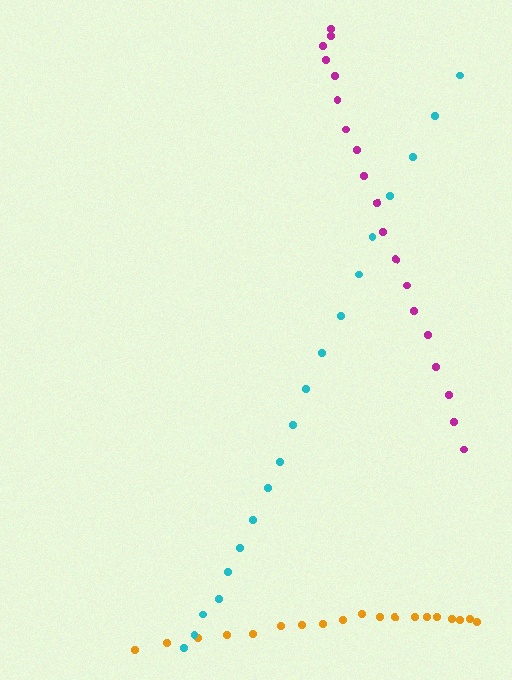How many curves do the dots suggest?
There are 3 distinct paths.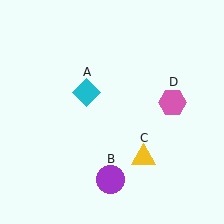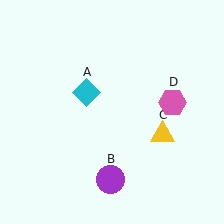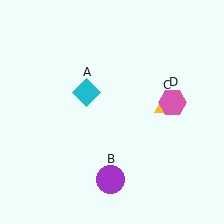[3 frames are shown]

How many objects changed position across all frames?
1 object changed position: yellow triangle (object C).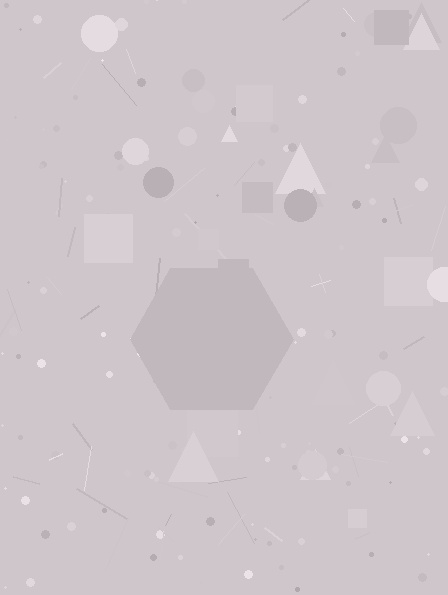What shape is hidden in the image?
A hexagon is hidden in the image.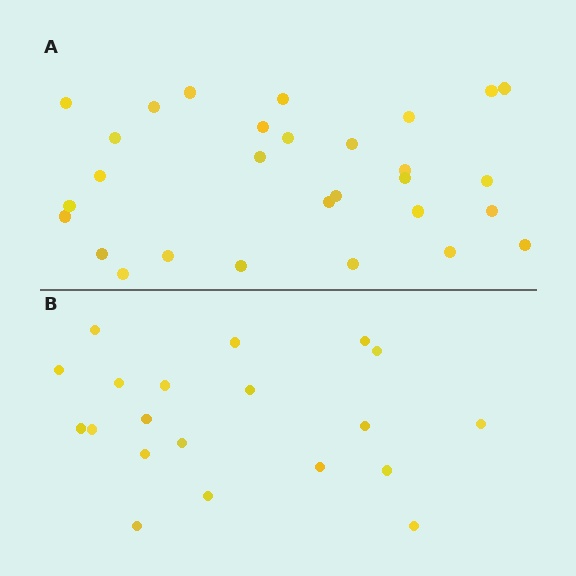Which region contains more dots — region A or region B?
Region A (the top region) has more dots.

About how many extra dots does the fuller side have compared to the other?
Region A has roughly 8 or so more dots than region B.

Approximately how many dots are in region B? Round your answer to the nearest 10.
About 20 dots.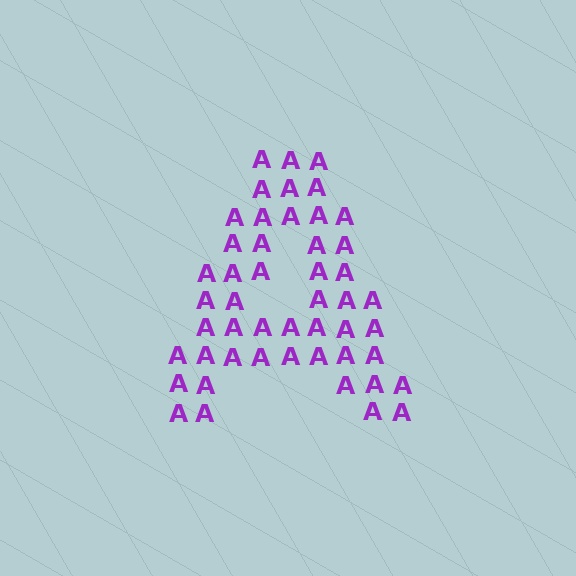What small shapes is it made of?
It is made of small letter A's.